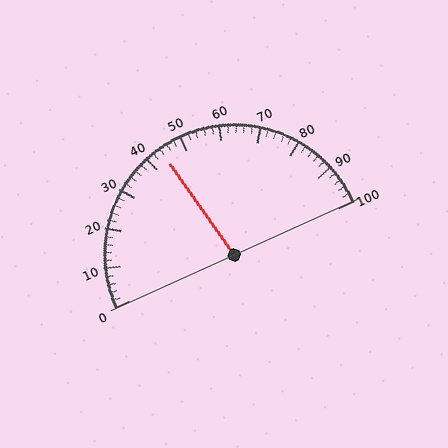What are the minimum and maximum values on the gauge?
The gauge ranges from 0 to 100.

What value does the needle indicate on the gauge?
The needle indicates approximately 44.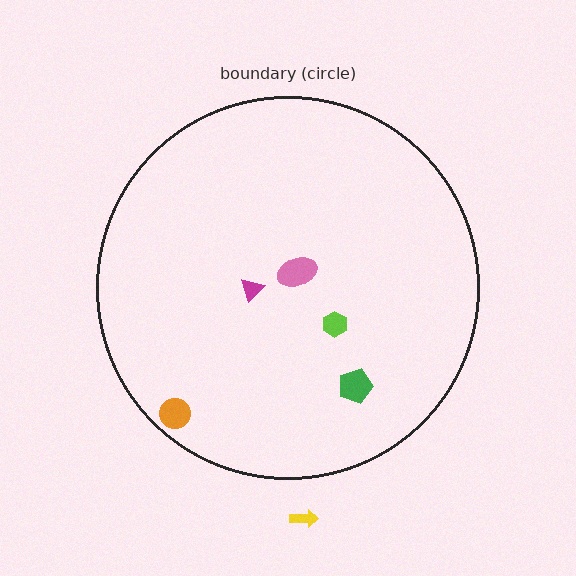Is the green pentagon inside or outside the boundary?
Inside.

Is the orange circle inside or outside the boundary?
Inside.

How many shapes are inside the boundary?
5 inside, 1 outside.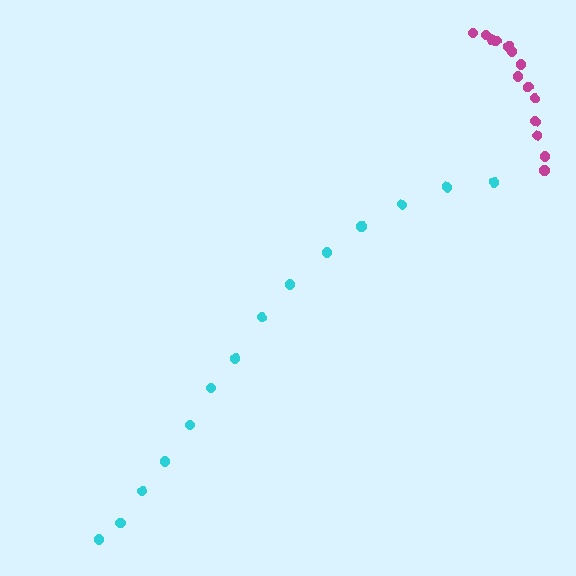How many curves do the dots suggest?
There are 2 distinct paths.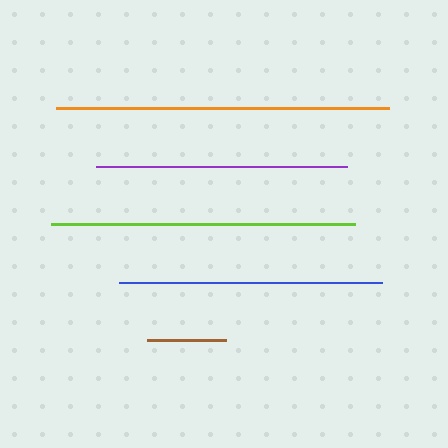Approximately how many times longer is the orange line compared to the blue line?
The orange line is approximately 1.3 times the length of the blue line.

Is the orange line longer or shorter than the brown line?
The orange line is longer than the brown line.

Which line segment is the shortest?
The brown line is the shortest at approximately 79 pixels.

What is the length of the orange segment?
The orange segment is approximately 333 pixels long.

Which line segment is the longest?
The orange line is the longest at approximately 333 pixels.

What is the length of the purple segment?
The purple segment is approximately 251 pixels long.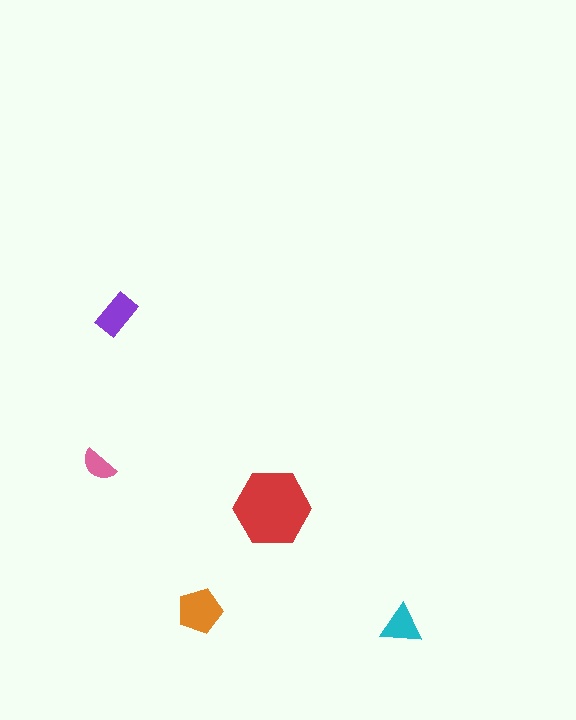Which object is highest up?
The purple rectangle is topmost.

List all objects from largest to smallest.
The red hexagon, the orange pentagon, the purple rectangle, the cyan triangle, the pink semicircle.